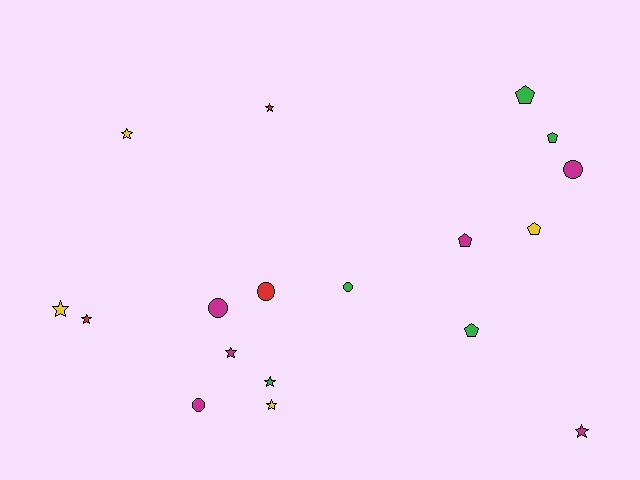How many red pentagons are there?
There are no red pentagons.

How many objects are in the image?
There are 18 objects.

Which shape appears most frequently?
Star, with 8 objects.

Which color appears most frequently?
Magenta, with 6 objects.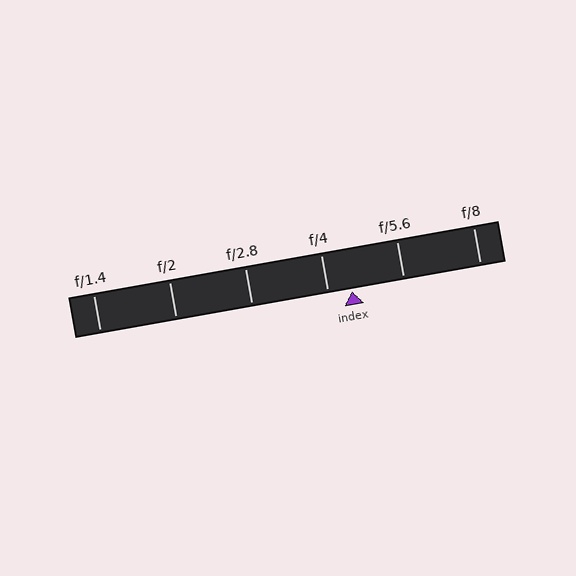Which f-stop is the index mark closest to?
The index mark is closest to f/4.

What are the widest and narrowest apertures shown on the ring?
The widest aperture shown is f/1.4 and the narrowest is f/8.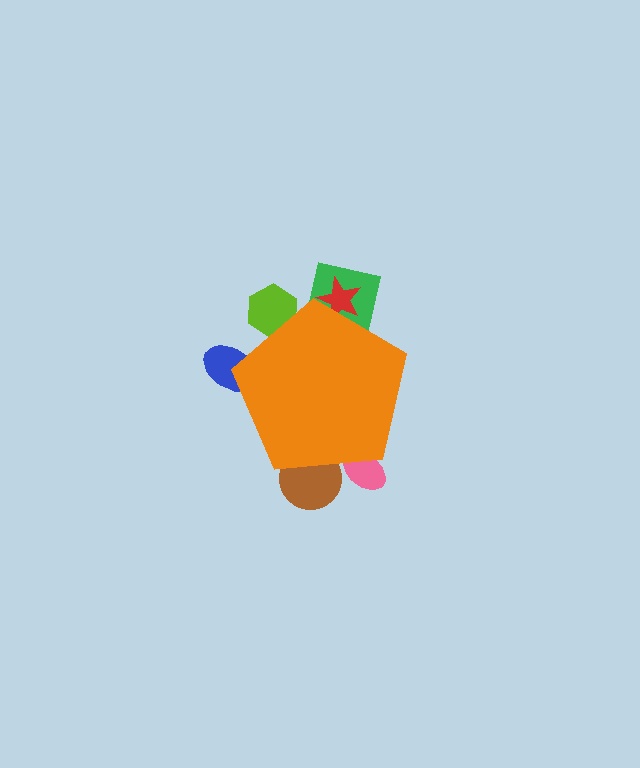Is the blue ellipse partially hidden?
Yes, the blue ellipse is partially hidden behind the orange pentagon.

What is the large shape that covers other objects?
An orange pentagon.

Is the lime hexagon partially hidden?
Yes, the lime hexagon is partially hidden behind the orange pentagon.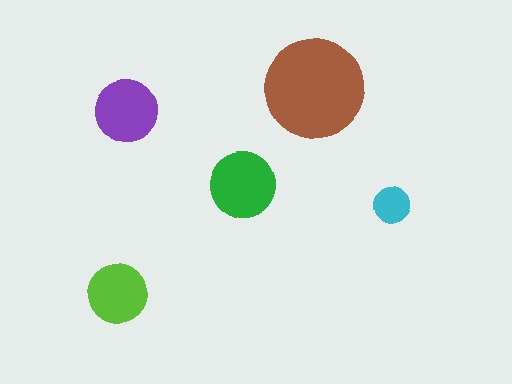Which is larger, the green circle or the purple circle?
The green one.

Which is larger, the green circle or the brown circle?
The brown one.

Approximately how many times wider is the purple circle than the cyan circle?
About 1.5 times wider.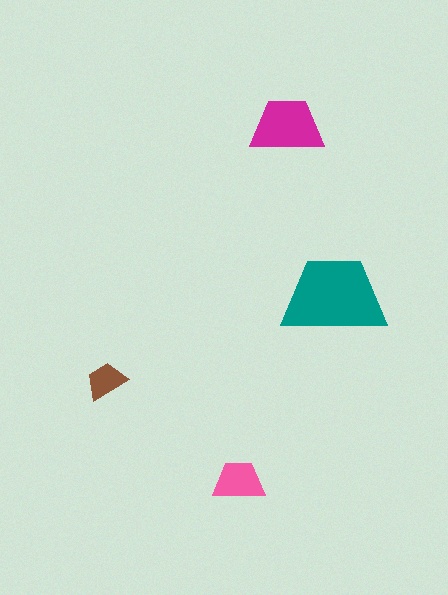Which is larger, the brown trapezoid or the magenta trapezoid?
The magenta one.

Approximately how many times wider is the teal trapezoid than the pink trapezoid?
About 2 times wider.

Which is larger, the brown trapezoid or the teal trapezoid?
The teal one.